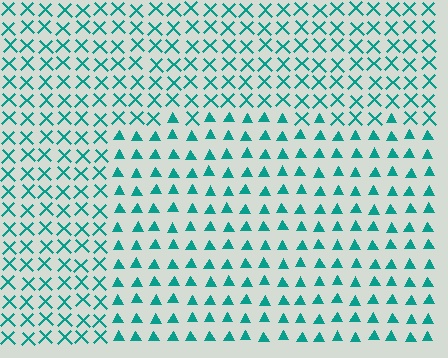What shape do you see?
I see a rectangle.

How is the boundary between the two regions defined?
The boundary is defined by a change in element shape: triangles inside vs. X marks outside. All elements share the same color and spacing.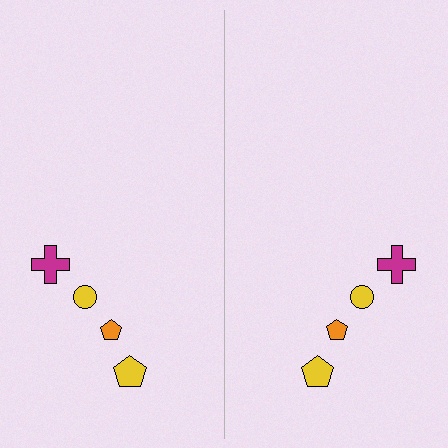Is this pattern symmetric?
Yes, this pattern has bilateral (reflection) symmetry.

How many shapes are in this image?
There are 8 shapes in this image.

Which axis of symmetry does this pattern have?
The pattern has a vertical axis of symmetry running through the center of the image.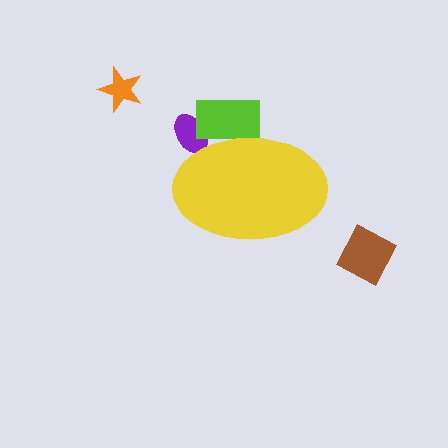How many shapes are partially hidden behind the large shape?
2 shapes are partially hidden.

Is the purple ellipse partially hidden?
Yes, the purple ellipse is partially hidden behind the yellow ellipse.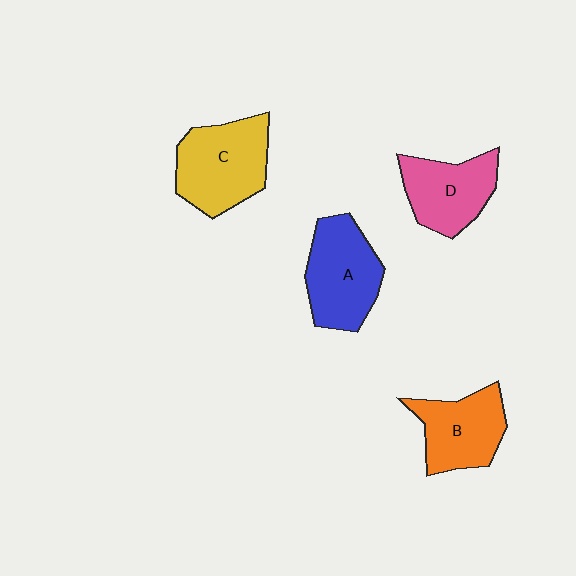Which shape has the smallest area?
Shape D (pink).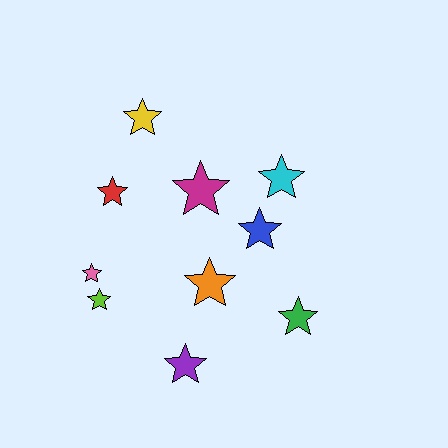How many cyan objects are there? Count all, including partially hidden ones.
There is 1 cyan object.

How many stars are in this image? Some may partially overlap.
There are 10 stars.